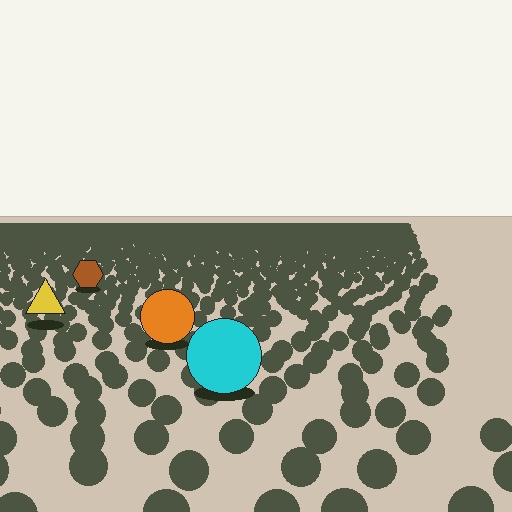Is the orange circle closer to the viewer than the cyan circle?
No. The cyan circle is closer — you can tell from the texture gradient: the ground texture is coarser near it.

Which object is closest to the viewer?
The cyan circle is closest. The texture marks near it are larger and more spread out.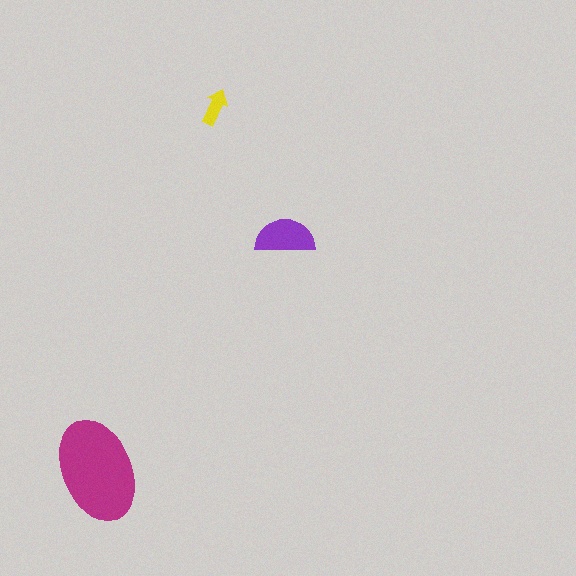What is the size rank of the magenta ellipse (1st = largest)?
1st.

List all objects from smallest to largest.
The yellow arrow, the purple semicircle, the magenta ellipse.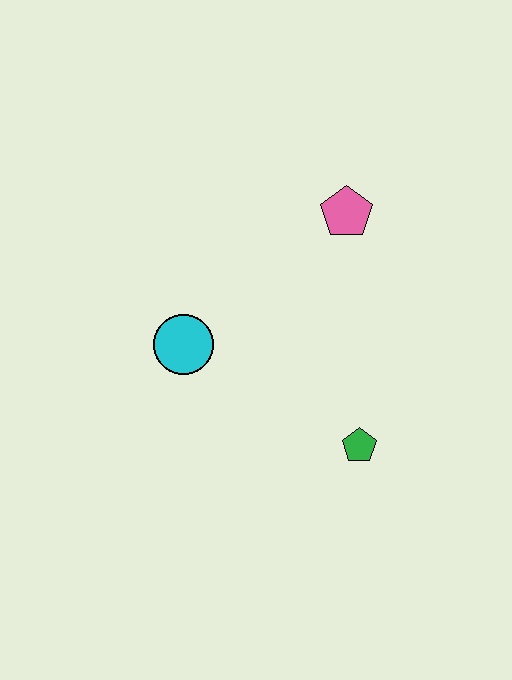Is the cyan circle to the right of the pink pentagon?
No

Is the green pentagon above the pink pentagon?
No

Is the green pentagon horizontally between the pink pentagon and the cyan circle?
No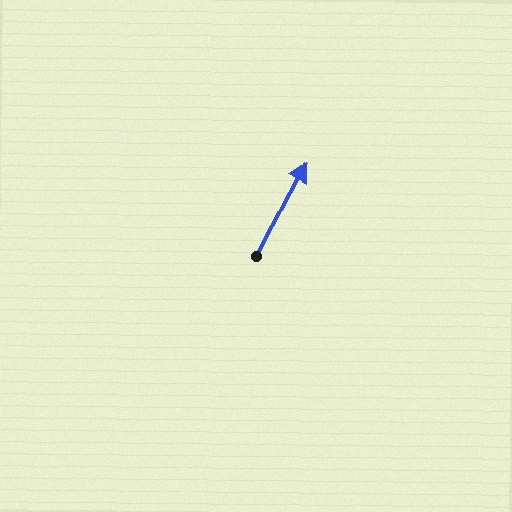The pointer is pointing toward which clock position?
Roughly 1 o'clock.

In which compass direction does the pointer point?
Northeast.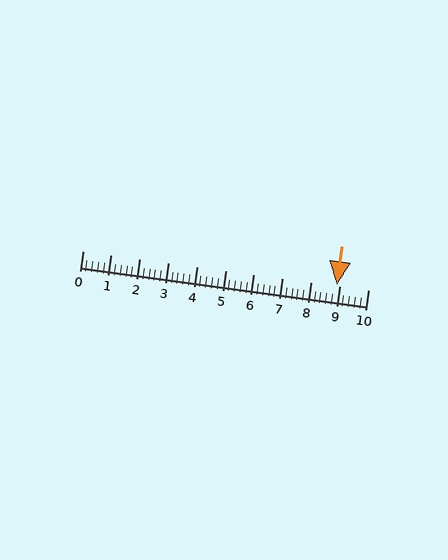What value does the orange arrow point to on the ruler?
The orange arrow points to approximately 8.9.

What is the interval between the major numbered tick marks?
The major tick marks are spaced 1 units apart.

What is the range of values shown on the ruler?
The ruler shows values from 0 to 10.